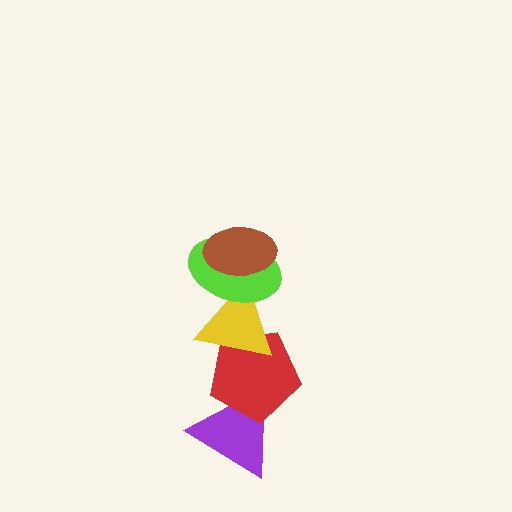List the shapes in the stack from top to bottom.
From top to bottom: the brown ellipse, the lime ellipse, the yellow triangle, the red pentagon, the purple triangle.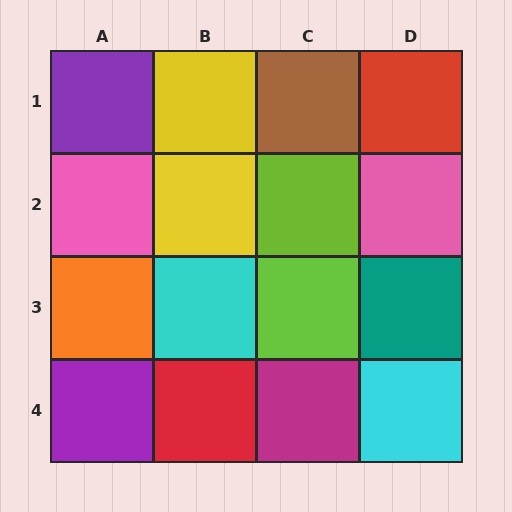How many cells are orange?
1 cell is orange.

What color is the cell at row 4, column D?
Cyan.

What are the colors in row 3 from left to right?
Orange, cyan, lime, teal.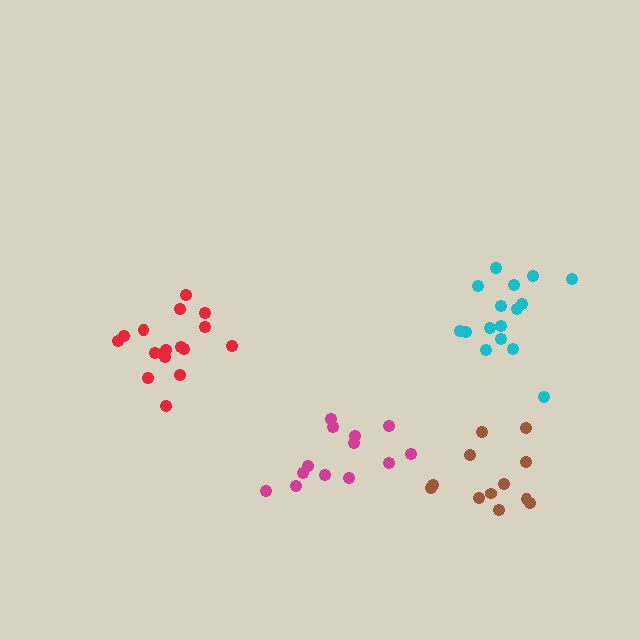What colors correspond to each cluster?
The clusters are colored: red, brown, magenta, cyan.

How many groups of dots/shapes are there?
There are 4 groups.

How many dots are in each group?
Group 1: 16 dots, Group 2: 12 dots, Group 3: 13 dots, Group 4: 17 dots (58 total).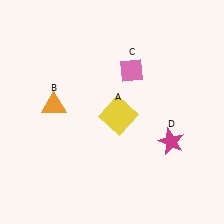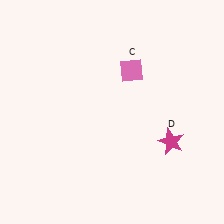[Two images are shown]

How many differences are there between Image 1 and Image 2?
There are 2 differences between the two images.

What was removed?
The orange triangle (B), the yellow square (A) were removed in Image 2.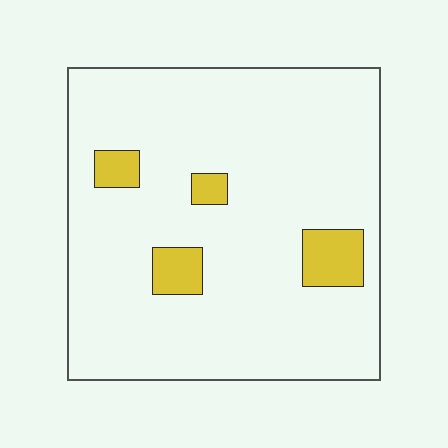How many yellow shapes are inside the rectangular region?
4.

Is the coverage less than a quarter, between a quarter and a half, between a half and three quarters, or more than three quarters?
Less than a quarter.